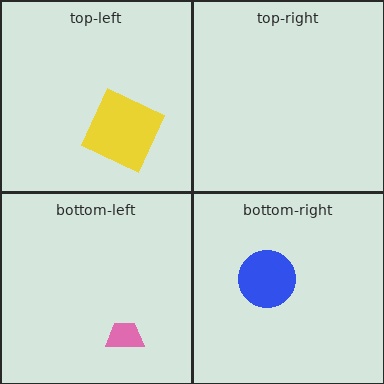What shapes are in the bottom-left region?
The pink trapezoid.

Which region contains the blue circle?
The bottom-right region.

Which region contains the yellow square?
The top-left region.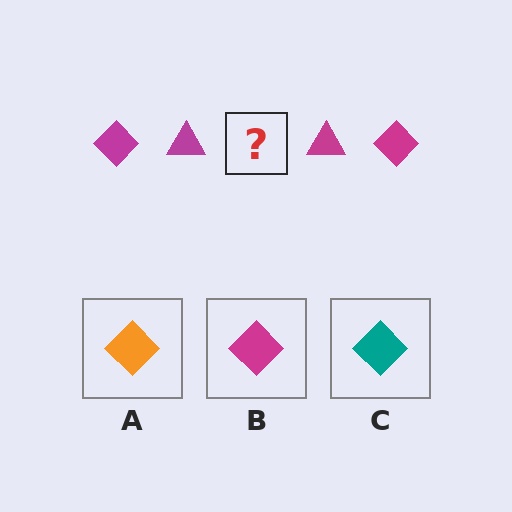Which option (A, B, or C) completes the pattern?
B.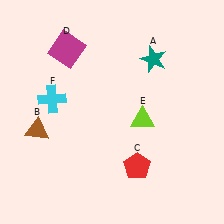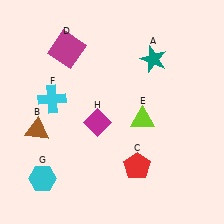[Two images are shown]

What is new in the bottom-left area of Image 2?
A cyan hexagon (G) was added in the bottom-left area of Image 2.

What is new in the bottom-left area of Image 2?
A magenta diamond (H) was added in the bottom-left area of Image 2.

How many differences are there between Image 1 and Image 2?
There are 2 differences between the two images.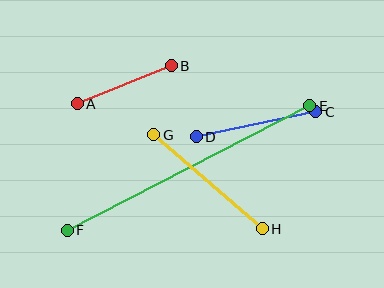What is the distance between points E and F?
The distance is approximately 273 pixels.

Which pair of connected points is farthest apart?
Points E and F are farthest apart.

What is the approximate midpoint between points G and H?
The midpoint is at approximately (208, 182) pixels.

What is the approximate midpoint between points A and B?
The midpoint is at approximately (124, 85) pixels.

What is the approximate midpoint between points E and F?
The midpoint is at approximately (188, 168) pixels.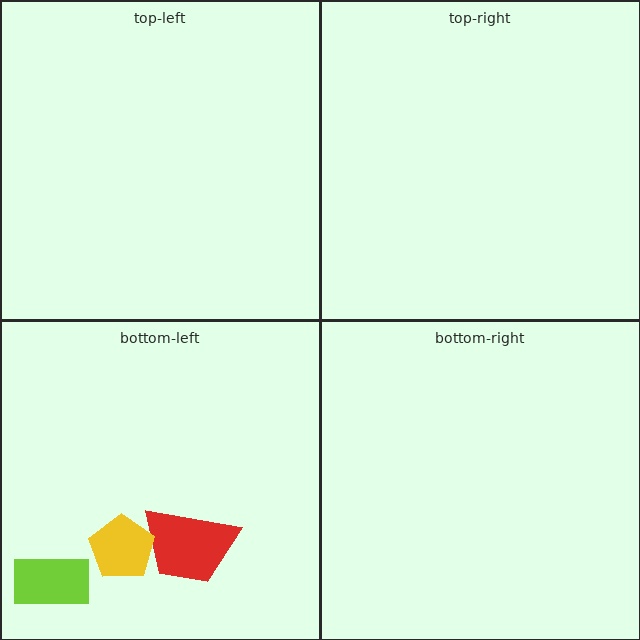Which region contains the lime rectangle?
The bottom-left region.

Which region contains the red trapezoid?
The bottom-left region.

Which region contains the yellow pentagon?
The bottom-left region.